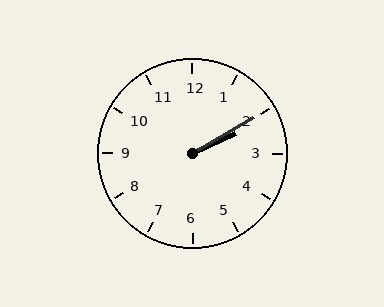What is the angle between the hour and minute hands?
Approximately 5 degrees.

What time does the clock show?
2:10.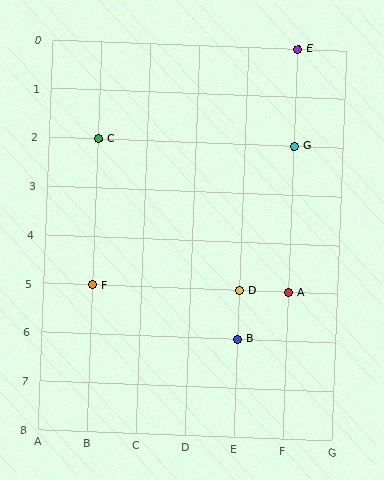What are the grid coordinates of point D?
Point D is at grid coordinates (E, 5).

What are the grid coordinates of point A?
Point A is at grid coordinates (F, 5).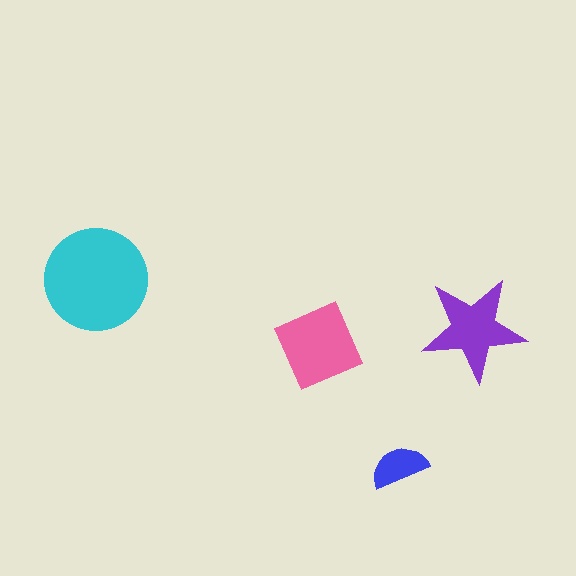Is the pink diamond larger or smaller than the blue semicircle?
Larger.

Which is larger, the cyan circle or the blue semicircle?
The cyan circle.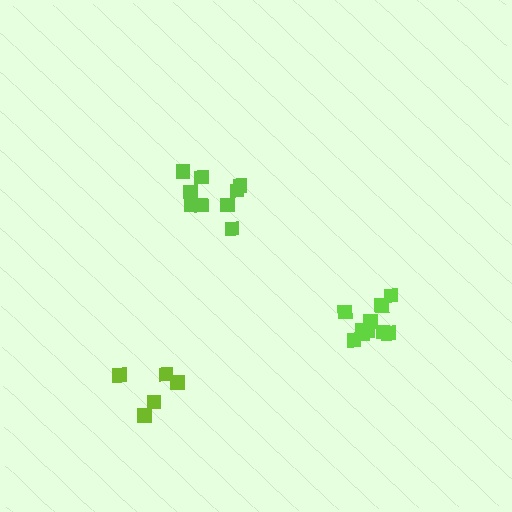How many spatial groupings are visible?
There are 3 spatial groupings.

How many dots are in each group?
Group 1: 9 dots, Group 2: 10 dots, Group 3: 5 dots (24 total).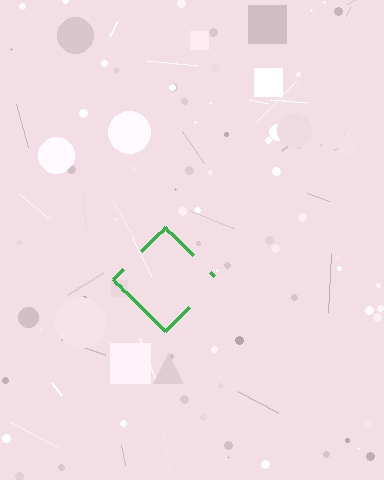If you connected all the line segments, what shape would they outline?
They would outline a diamond.